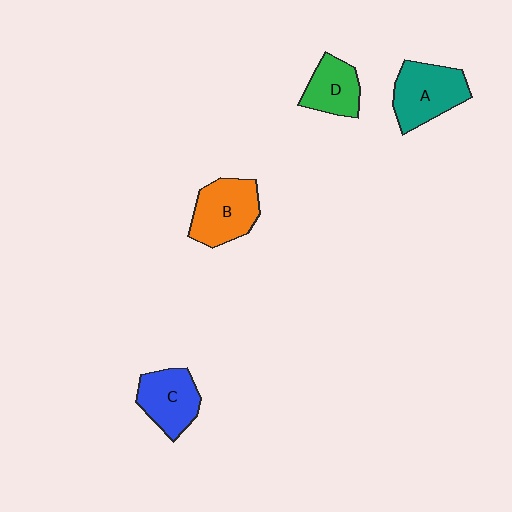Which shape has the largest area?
Shape A (teal).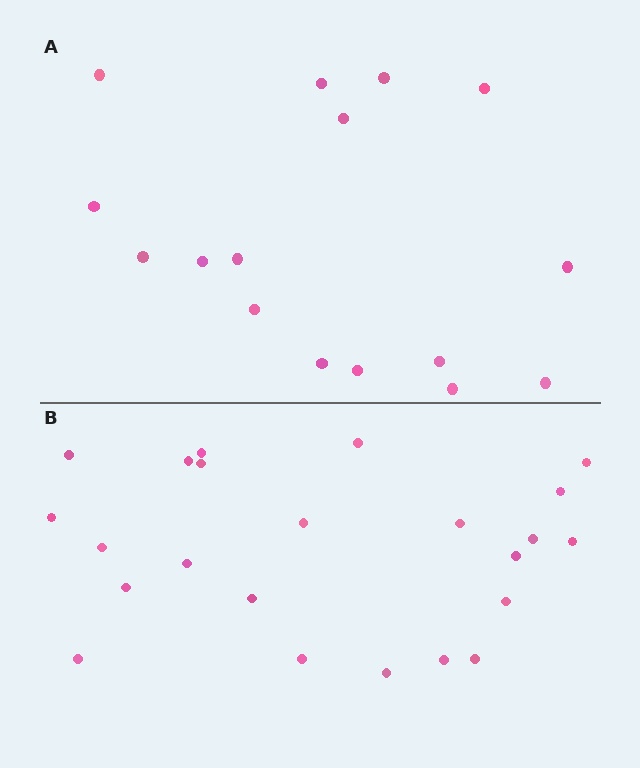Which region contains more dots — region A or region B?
Region B (the bottom region) has more dots.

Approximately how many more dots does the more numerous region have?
Region B has roughly 8 or so more dots than region A.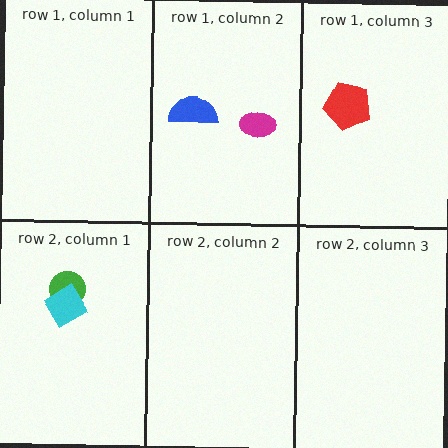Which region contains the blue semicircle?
The row 1, column 2 region.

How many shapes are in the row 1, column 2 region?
2.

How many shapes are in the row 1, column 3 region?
1.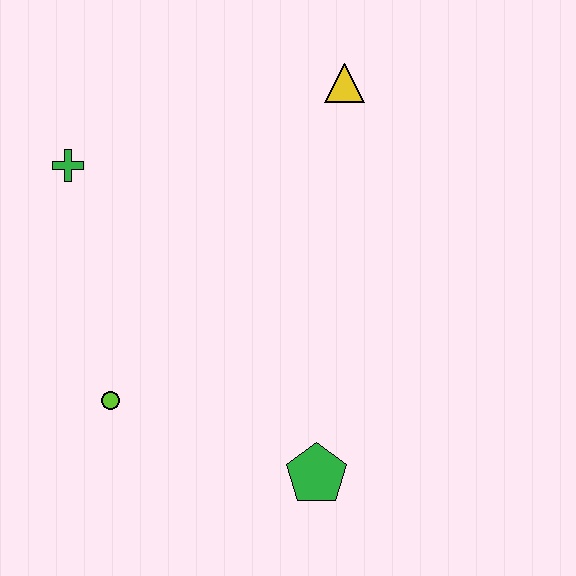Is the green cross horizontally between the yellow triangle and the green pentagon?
No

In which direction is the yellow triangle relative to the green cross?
The yellow triangle is to the right of the green cross.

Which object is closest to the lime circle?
The green pentagon is closest to the lime circle.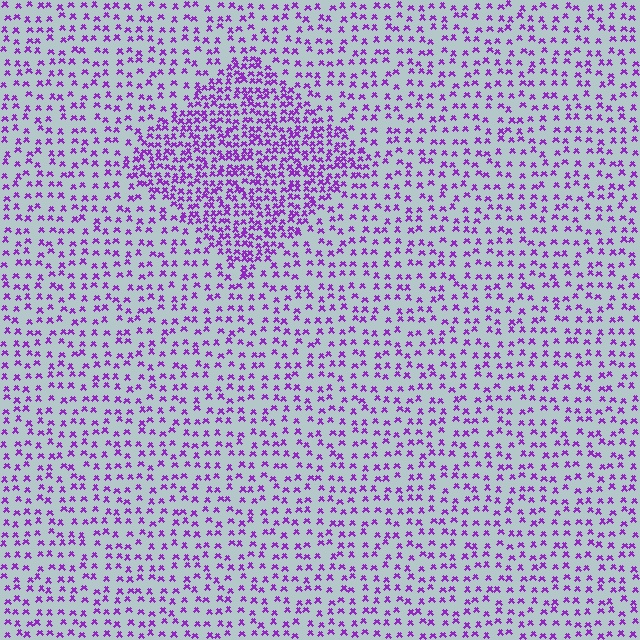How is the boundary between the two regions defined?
The boundary is defined by a change in element density (approximately 2.1x ratio). All elements are the same color, size, and shape.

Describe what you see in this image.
The image contains small purple elements arranged at two different densities. A diamond-shaped region is visible where the elements are more densely packed than the surrounding area.